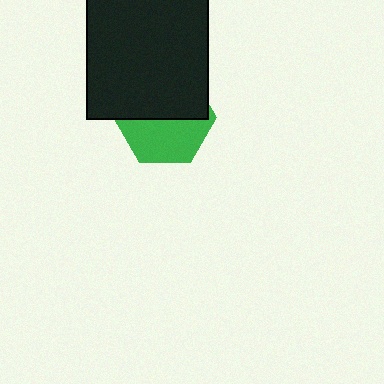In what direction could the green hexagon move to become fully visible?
The green hexagon could move down. That would shift it out from behind the black square entirely.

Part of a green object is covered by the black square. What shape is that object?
It is a hexagon.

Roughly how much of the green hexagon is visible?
About half of it is visible (roughly 48%).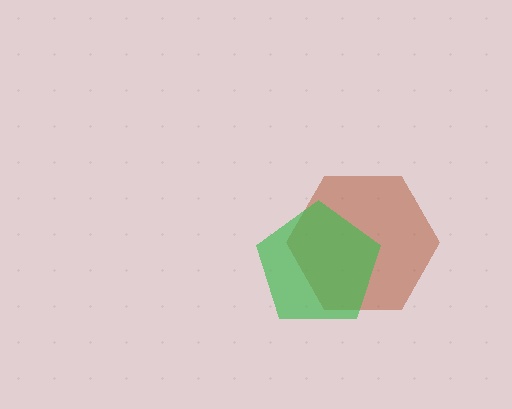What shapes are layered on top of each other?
The layered shapes are: a brown hexagon, a green pentagon.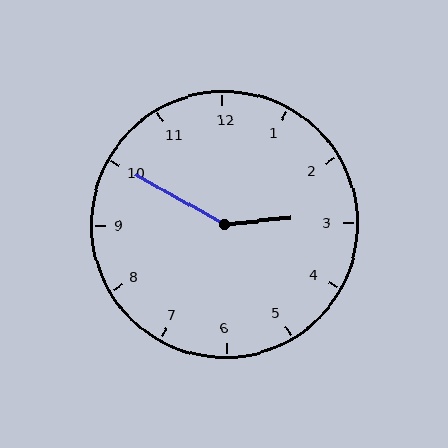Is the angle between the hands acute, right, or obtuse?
It is obtuse.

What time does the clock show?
2:50.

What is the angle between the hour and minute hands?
Approximately 145 degrees.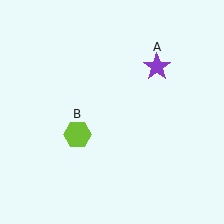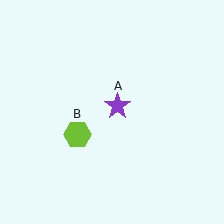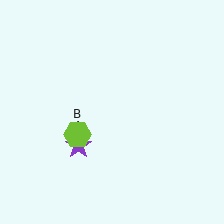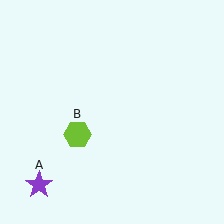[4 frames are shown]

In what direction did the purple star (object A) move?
The purple star (object A) moved down and to the left.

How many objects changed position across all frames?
1 object changed position: purple star (object A).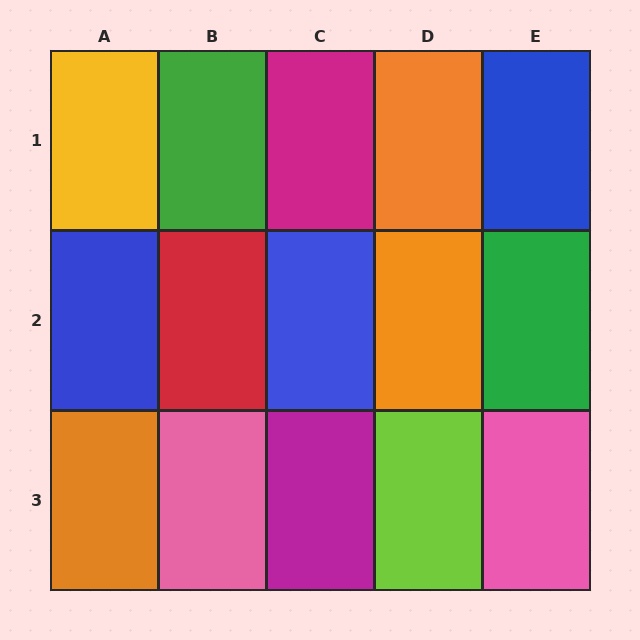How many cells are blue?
3 cells are blue.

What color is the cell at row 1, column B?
Green.